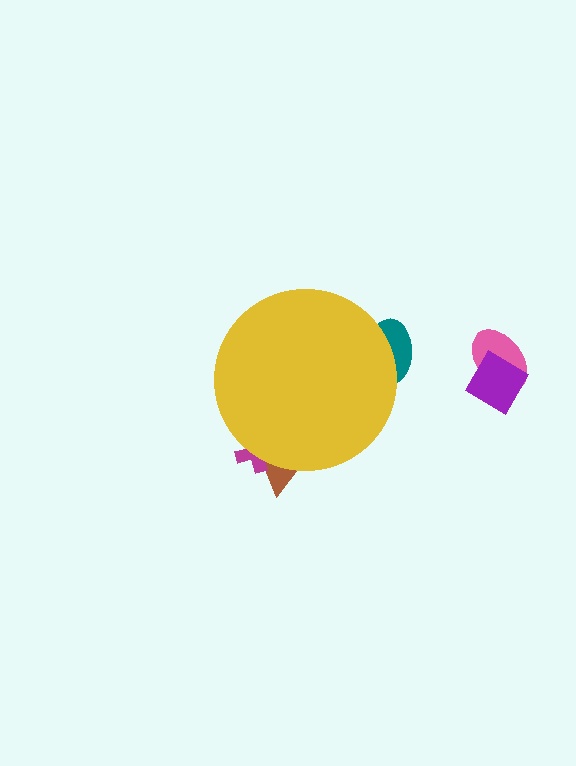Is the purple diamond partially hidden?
No, the purple diamond is fully visible.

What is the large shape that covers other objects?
A yellow circle.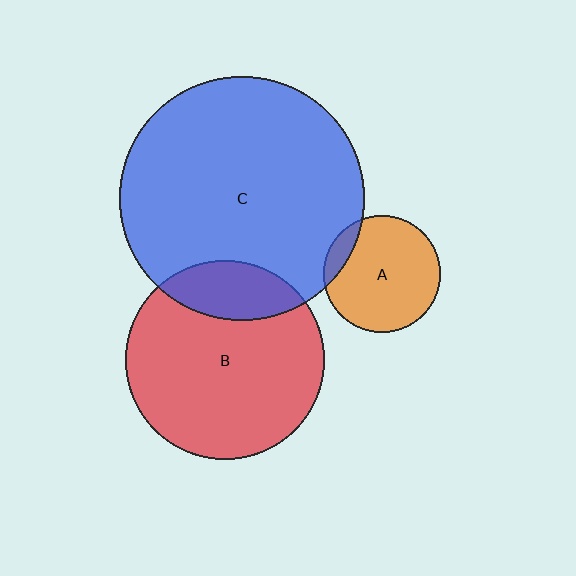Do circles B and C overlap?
Yes.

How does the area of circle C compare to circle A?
Approximately 4.4 times.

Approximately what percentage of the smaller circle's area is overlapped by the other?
Approximately 20%.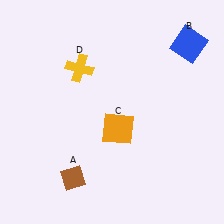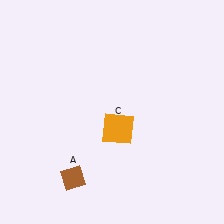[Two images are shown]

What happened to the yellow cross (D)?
The yellow cross (D) was removed in Image 2. It was in the top-left area of Image 1.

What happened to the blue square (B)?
The blue square (B) was removed in Image 2. It was in the top-right area of Image 1.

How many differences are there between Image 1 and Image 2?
There are 2 differences between the two images.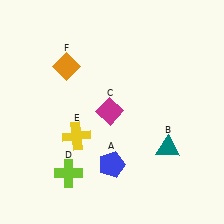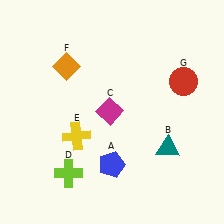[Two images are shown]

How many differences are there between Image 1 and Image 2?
There is 1 difference between the two images.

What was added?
A red circle (G) was added in Image 2.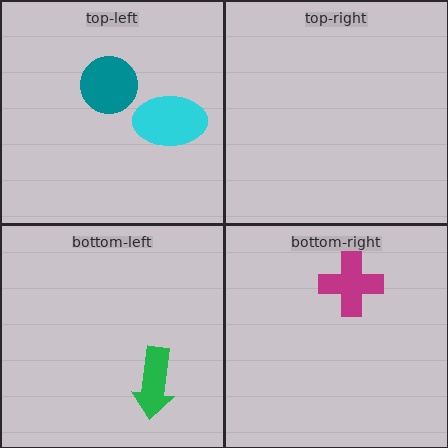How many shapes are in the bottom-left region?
1.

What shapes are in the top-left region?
The teal circle, the cyan ellipse.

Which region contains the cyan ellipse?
The top-left region.